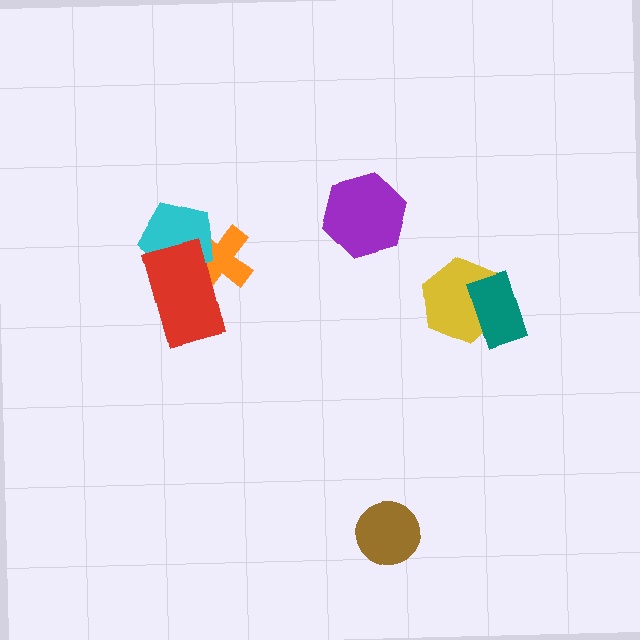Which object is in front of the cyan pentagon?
The red rectangle is in front of the cyan pentagon.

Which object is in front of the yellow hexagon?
The teal rectangle is in front of the yellow hexagon.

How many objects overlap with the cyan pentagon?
2 objects overlap with the cyan pentagon.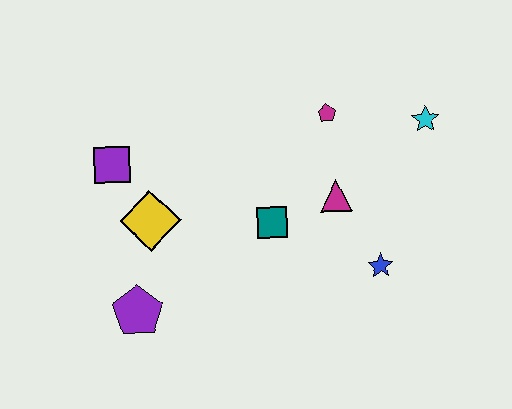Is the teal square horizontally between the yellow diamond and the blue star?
Yes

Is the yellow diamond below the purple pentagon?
No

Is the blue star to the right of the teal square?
Yes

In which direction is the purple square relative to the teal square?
The purple square is to the left of the teal square.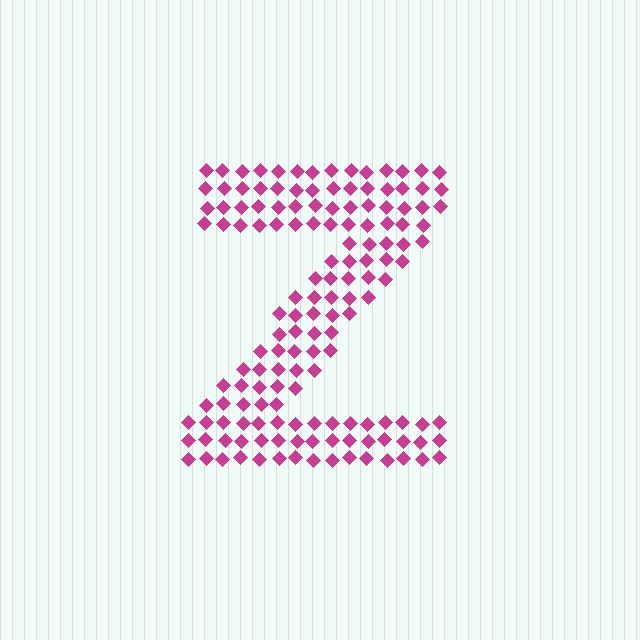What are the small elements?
The small elements are diamonds.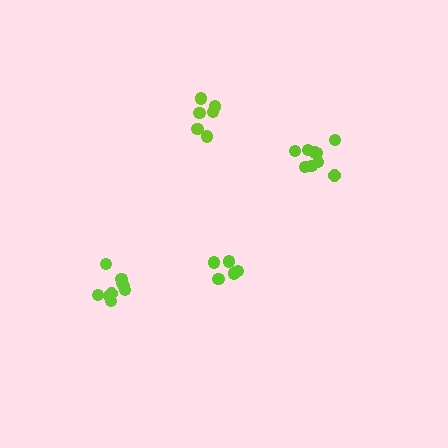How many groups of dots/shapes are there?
There are 4 groups.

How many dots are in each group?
Group 1: 9 dots, Group 2: 6 dots, Group 3: 5 dots, Group 4: 10 dots (30 total).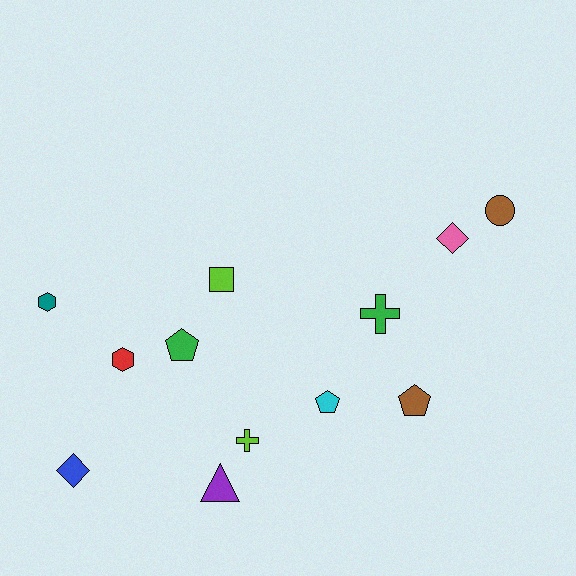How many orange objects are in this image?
There are no orange objects.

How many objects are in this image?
There are 12 objects.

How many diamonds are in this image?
There are 2 diamonds.